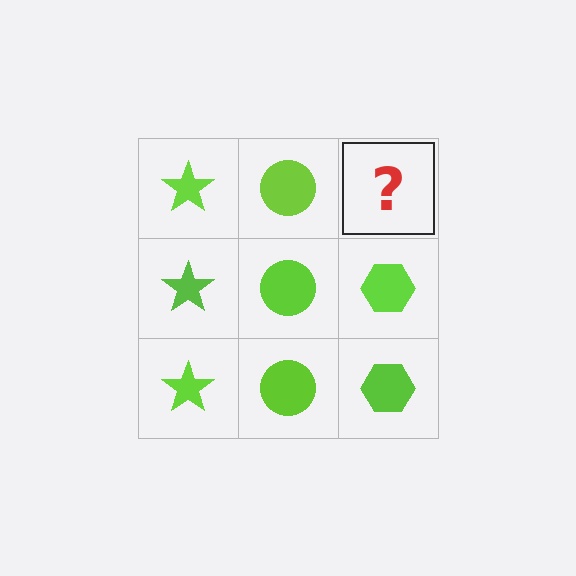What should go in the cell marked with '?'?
The missing cell should contain a lime hexagon.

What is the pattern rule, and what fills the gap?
The rule is that each column has a consistent shape. The gap should be filled with a lime hexagon.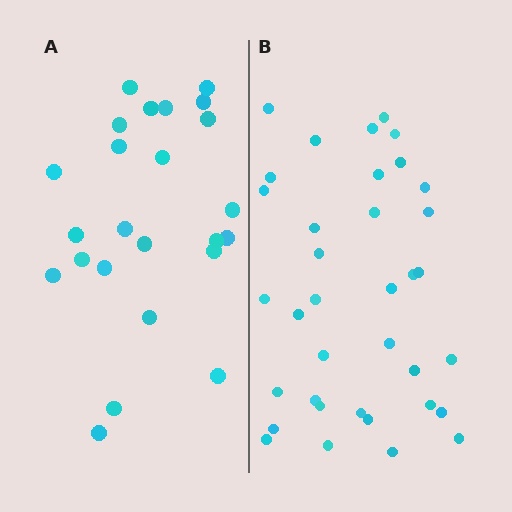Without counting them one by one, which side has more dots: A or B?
Region B (the right region) has more dots.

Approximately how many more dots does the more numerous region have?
Region B has roughly 12 or so more dots than region A.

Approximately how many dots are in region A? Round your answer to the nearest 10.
About 20 dots. (The exact count is 24, which rounds to 20.)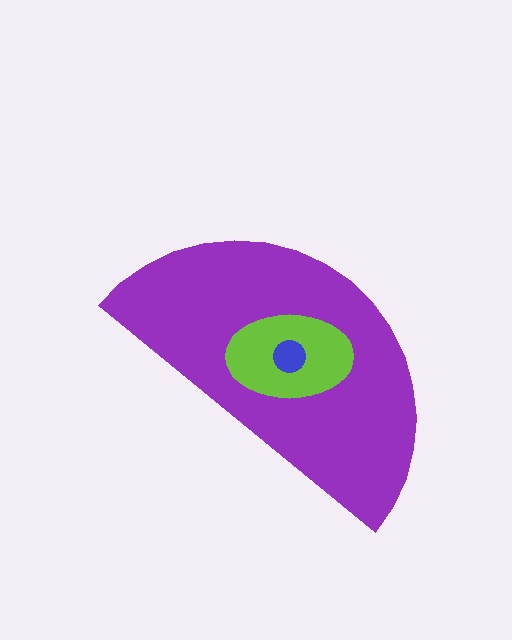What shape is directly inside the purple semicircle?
The lime ellipse.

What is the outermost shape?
The purple semicircle.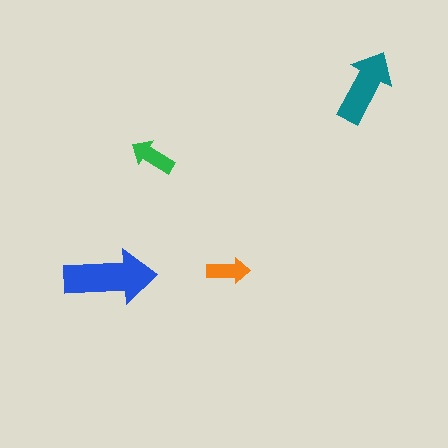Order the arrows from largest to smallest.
the blue one, the teal one, the green one, the orange one.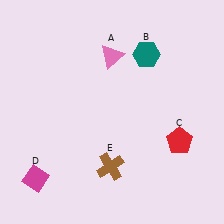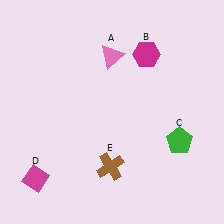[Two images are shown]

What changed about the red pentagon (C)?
In Image 1, C is red. In Image 2, it changed to green.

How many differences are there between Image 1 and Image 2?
There are 2 differences between the two images.